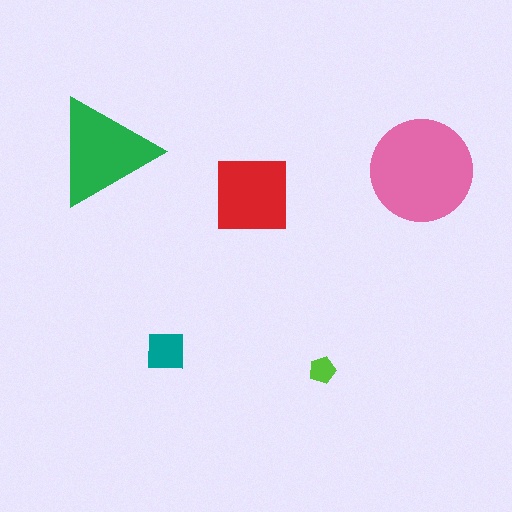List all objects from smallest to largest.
The lime pentagon, the teal square, the red square, the green triangle, the pink circle.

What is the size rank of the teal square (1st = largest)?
4th.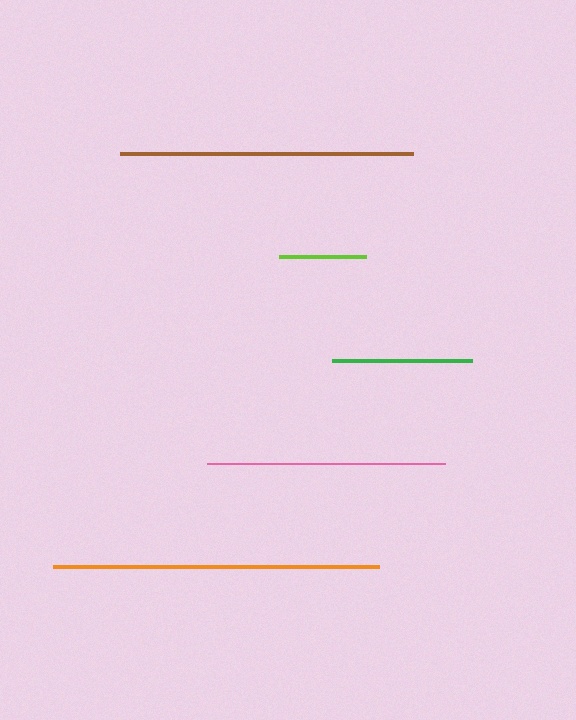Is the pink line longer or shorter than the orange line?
The orange line is longer than the pink line.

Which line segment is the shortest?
The lime line is the shortest at approximately 87 pixels.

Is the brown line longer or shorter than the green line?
The brown line is longer than the green line.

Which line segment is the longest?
The orange line is the longest at approximately 326 pixels.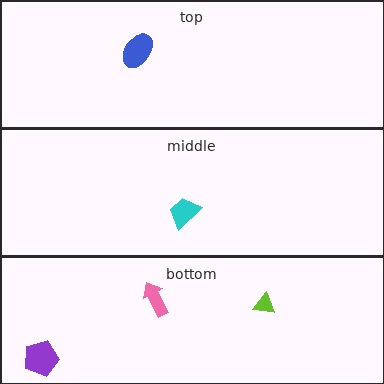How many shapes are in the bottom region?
3.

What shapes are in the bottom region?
The pink arrow, the purple pentagon, the lime triangle.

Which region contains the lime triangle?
The bottom region.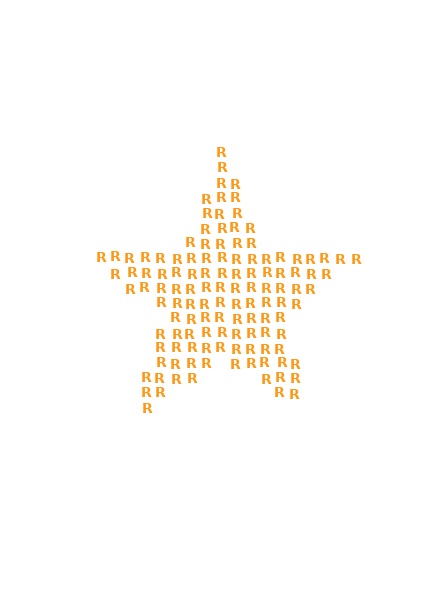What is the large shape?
The large shape is a star.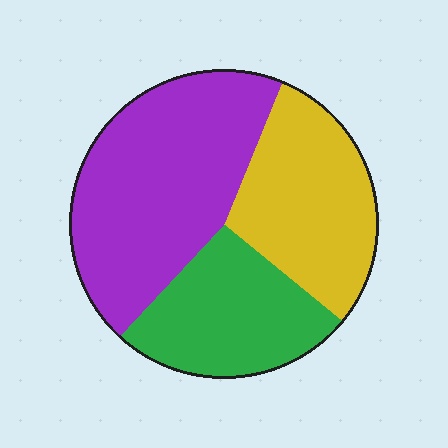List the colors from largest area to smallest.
From largest to smallest: purple, yellow, green.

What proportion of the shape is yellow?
Yellow covers roughly 30% of the shape.